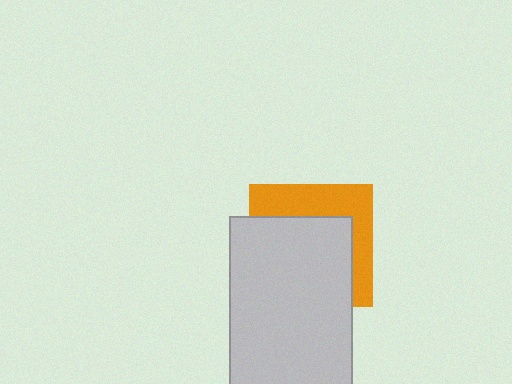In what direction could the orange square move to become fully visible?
The orange square could move toward the upper-right. That would shift it out from behind the light gray rectangle entirely.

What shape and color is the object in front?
The object in front is a light gray rectangle.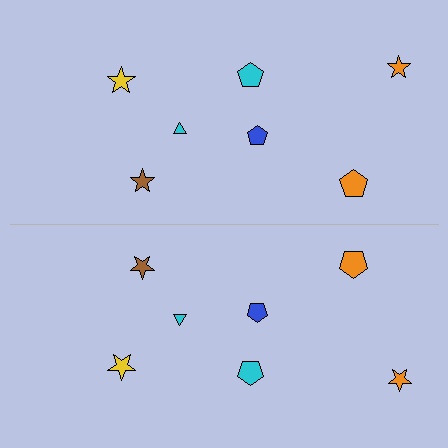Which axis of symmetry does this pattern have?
The pattern has a horizontal axis of symmetry running through the center of the image.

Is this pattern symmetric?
Yes, this pattern has bilateral (reflection) symmetry.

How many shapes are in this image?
There are 14 shapes in this image.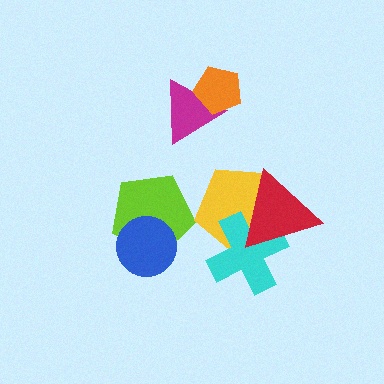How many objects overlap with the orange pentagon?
1 object overlaps with the orange pentagon.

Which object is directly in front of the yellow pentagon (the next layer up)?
The cyan cross is directly in front of the yellow pentagon.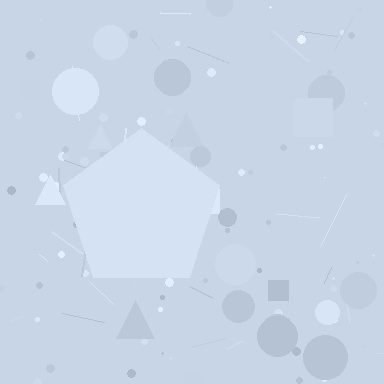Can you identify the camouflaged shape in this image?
The camouflaged shape is a pentagon.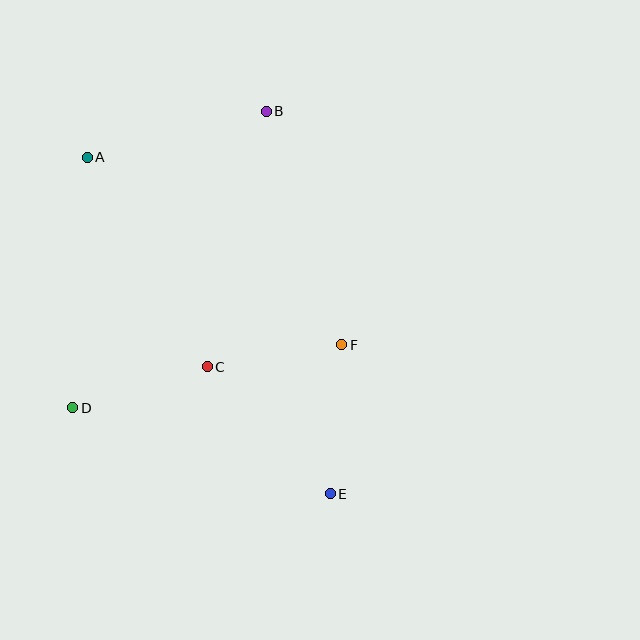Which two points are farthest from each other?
Points A and E are farthest from each other.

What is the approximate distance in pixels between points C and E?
The distance between C and E is approximately 177 pixels.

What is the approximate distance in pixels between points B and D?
The distance between B and D is approximately 354 pixels.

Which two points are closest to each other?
Points C and F are closest to each other.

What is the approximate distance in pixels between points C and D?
The distance between C and D is approximately 141 pixels.